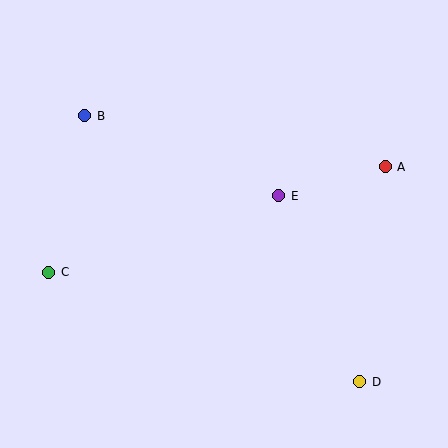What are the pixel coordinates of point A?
Point A is at (385, 167).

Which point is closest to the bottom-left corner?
Point C is closest to the bottom-left corner.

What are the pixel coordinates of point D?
Point D is at (360, 382).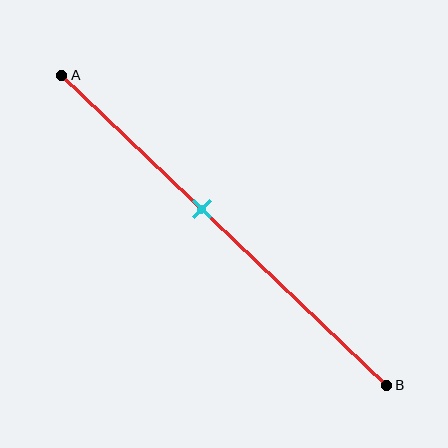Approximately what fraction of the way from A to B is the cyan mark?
The cyan mark is approximately 45% of the way from A to B.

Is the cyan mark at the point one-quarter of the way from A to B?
No, the mark is at about 45% from A, not at the 25% one-quarter point.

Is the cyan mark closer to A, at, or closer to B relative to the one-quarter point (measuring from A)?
The cyan mark is closer to point B than the one-quarter point of segment AB.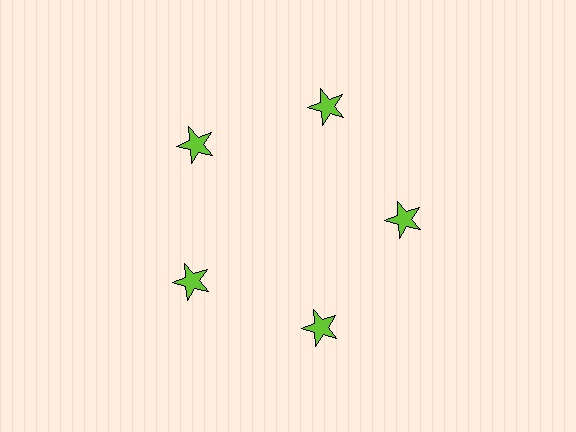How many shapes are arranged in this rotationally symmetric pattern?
There are 5 shapes, arranged in 5 groups of 1.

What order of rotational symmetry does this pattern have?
This pattern has 5-fold rotational symmetry.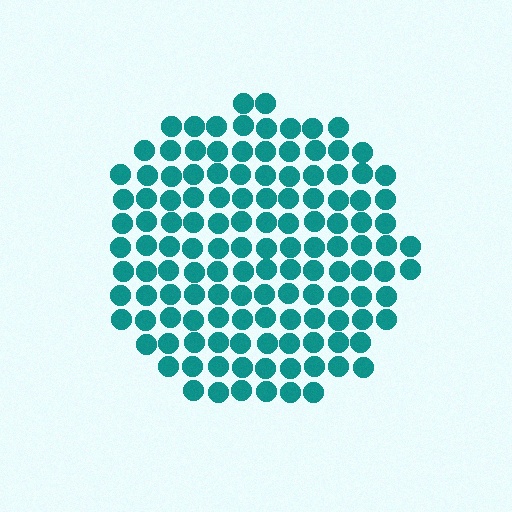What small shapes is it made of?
It is made of small circles.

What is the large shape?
The large shape is a circle.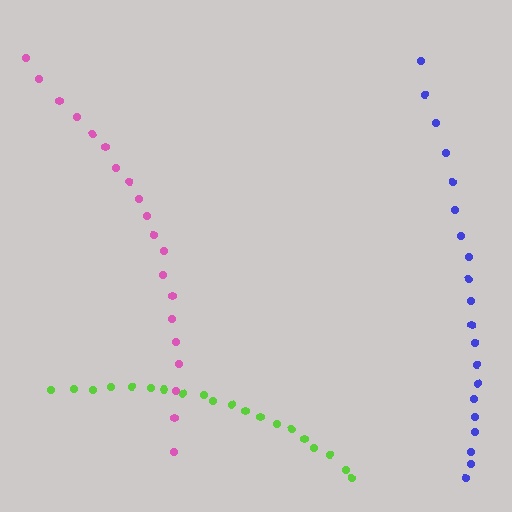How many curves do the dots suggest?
There are 3 distinct paths.